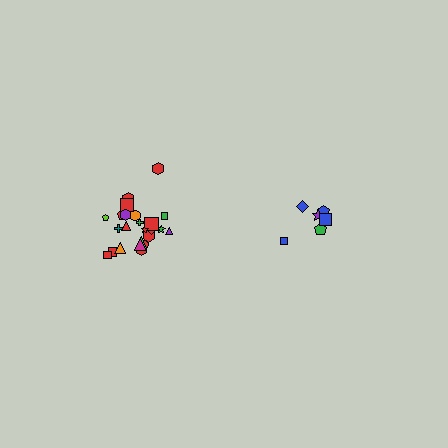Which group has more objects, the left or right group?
The left group.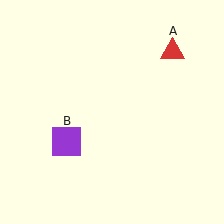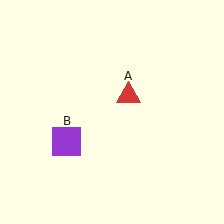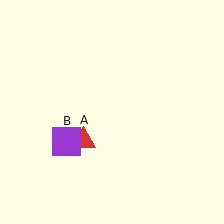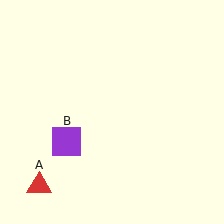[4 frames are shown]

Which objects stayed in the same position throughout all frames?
Purple square (object B) remained stationary.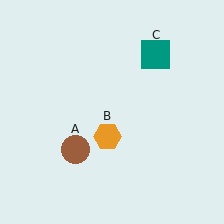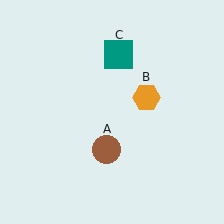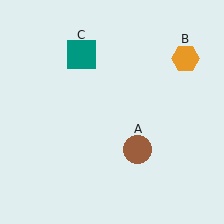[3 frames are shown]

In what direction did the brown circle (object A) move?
The brown circle (object A) moved right.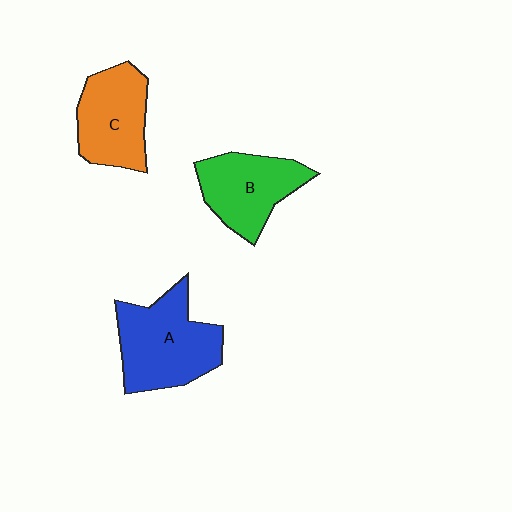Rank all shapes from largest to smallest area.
From largest to smallest: A (blue), C (orange), B (green).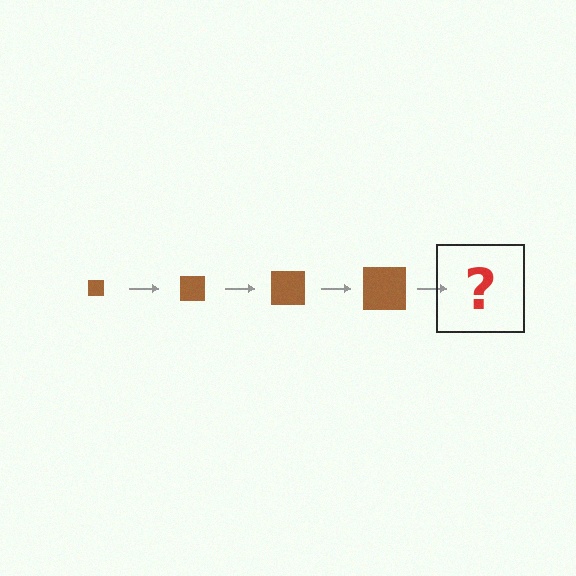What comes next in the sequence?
The next element should be a brown square, larger than the previous one.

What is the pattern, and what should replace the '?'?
The pattern is that the square gets progressively larger each step. The '?' should be a brown square, larger than the previous one.